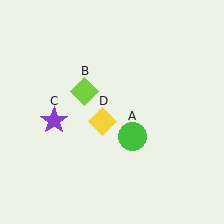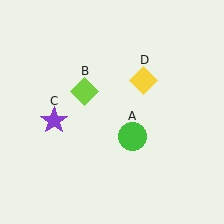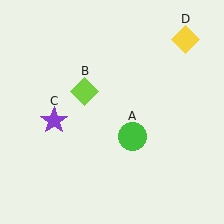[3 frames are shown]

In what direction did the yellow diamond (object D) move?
The yellow diamond (object D) moved up and to the right.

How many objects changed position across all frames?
1 object changed position: yellow diamond (object D).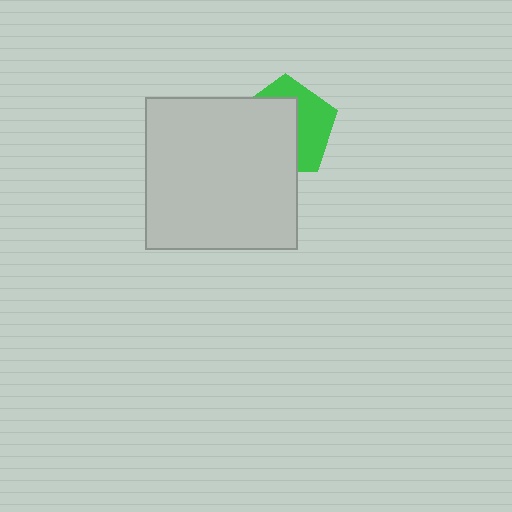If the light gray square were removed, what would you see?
You would see the complete green pentagon.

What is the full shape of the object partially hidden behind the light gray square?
The partially hidden object is a green pentagon.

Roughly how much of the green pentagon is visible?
A small part of it is visible (roughly 44%).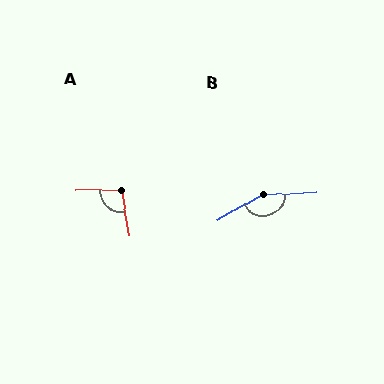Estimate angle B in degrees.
Approximately 153 degrees.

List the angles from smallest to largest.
A (99°), B (153°).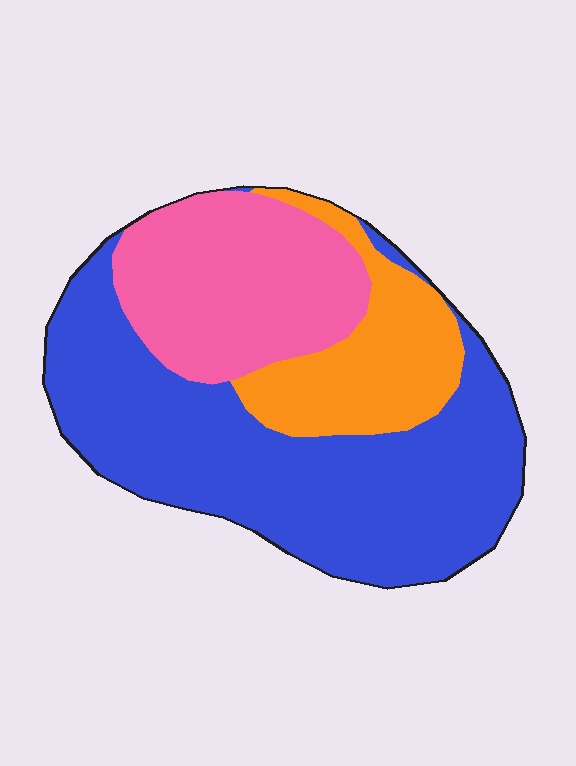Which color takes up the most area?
Blue, at roughly 55%.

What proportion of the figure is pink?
Pink covers about 25% of the figure.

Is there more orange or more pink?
Pink.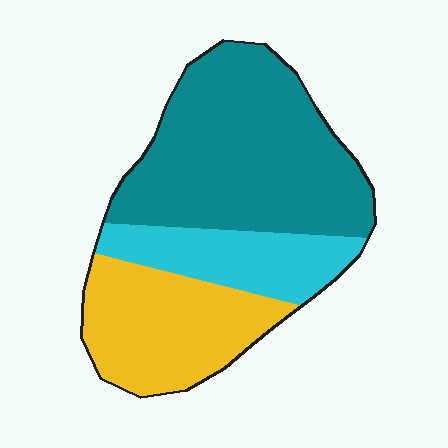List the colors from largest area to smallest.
From largest to smallest: teal, yellow, cyan.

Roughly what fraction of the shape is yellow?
Yellow covers 29% of the shape.